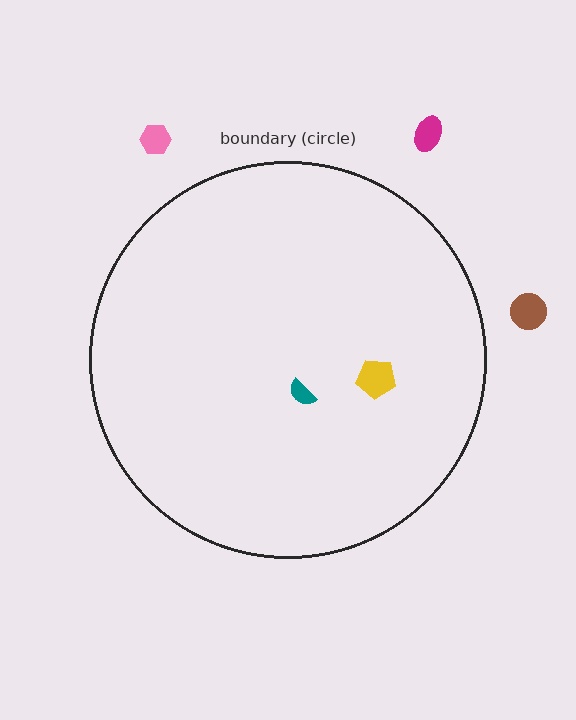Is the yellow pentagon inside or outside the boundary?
Inside.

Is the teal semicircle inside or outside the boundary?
Inside.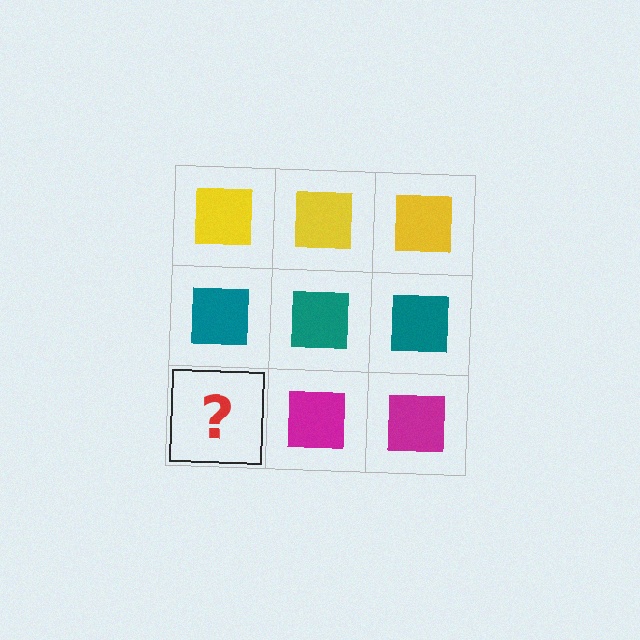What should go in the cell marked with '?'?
The missing cell should contain a magenta square.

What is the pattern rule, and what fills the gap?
The rule is that each row has a consistent color. The gap should be filled with a magenta square.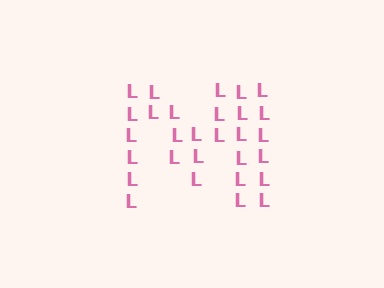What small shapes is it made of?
It is made of small letter L's.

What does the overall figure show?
The overall figure shows the letter M.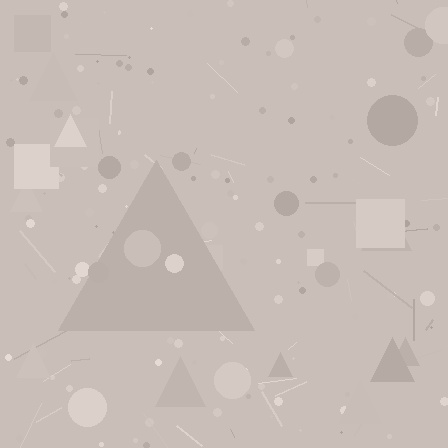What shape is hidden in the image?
A triangle is hidden in the image.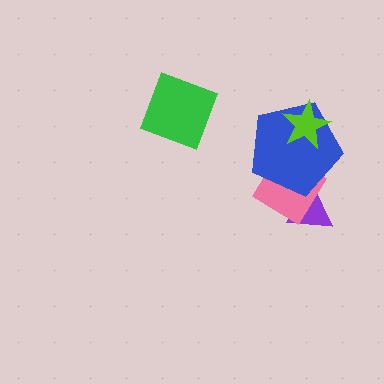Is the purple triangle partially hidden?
Yes, it is partially covered by another shape.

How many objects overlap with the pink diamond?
2 objects overlap with the pink diamond.